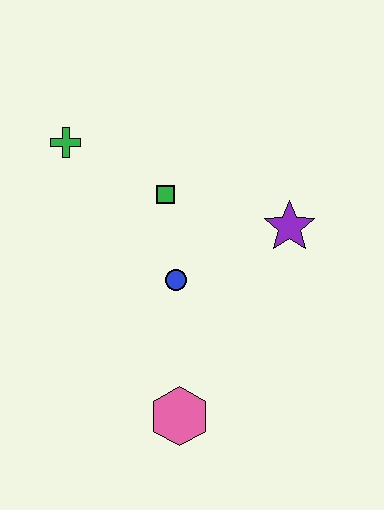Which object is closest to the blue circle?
The green square is closest to the blue circle.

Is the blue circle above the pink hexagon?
Yes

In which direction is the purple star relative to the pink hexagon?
The purple star is above the pink hexagon.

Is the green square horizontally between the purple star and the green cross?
Yes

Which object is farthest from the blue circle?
The green cross is farthest from the blue circle.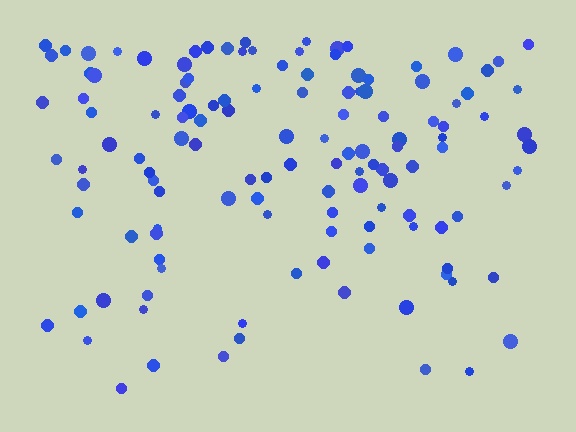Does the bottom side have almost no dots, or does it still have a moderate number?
Still a moderate number, just noticeably fewer than the top.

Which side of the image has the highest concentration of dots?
The top.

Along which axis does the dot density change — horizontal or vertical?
Vertical.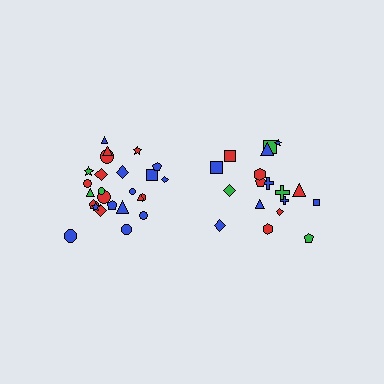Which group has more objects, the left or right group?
The left group.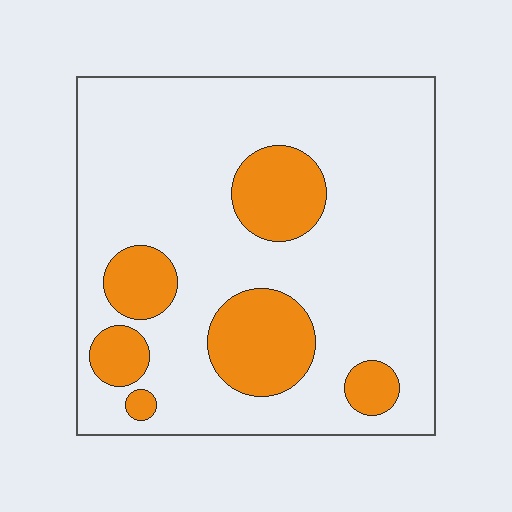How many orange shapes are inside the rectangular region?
6.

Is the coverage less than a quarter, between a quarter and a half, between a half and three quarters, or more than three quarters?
Less than a quarter.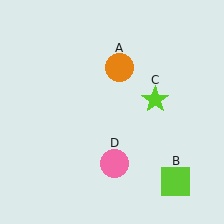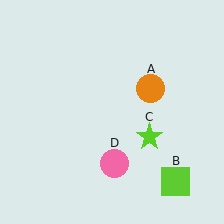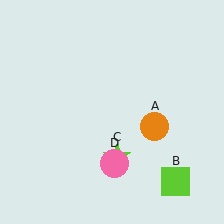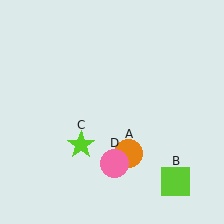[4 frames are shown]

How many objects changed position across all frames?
2 objects changed position: orange circle (object A), lime star (object C).